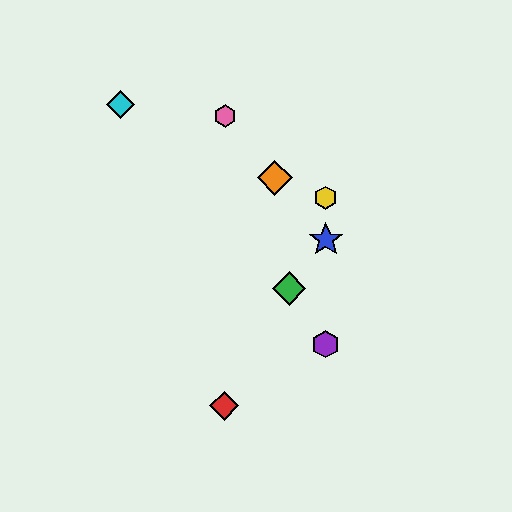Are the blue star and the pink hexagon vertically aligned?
No, the blue star is at x≈326 and the pink hexagon is at x≈225.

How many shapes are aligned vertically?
3 shapes (the blue star, the yellow hexagon, the purple hexagon) are aligned vertically.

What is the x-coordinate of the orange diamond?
The orange diamond is at x≈274.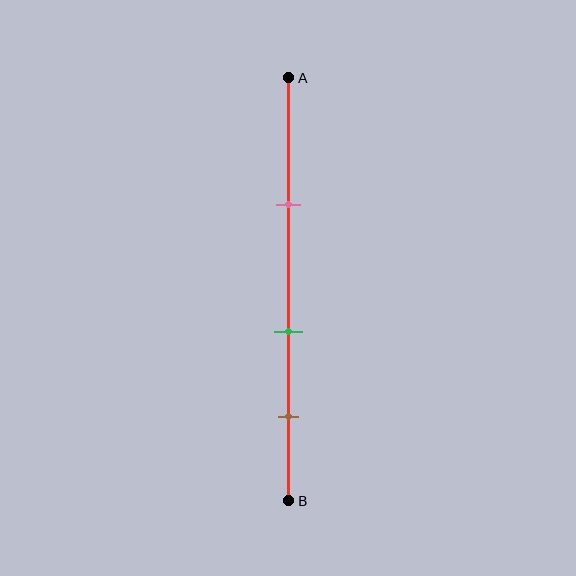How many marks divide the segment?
There are 3 marks dividing the segment.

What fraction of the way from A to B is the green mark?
The green mark is approximately 60% (0.6) of the way from A to B.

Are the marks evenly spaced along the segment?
Yes, the marks are approximately evenly spaced.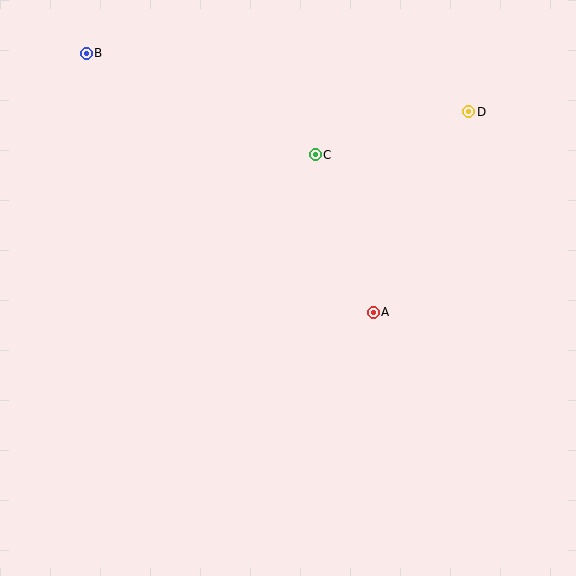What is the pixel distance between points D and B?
The distance between D and B is 387 pixels.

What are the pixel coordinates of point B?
Point B is at (86, 53).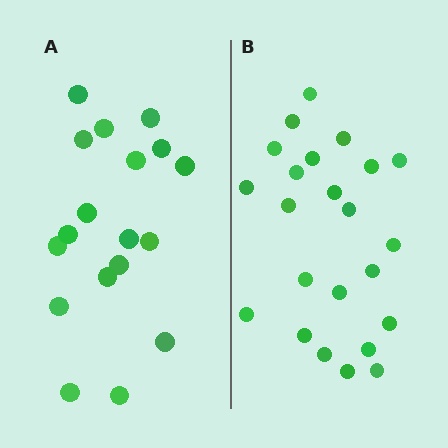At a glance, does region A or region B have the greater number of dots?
Region B (the right region) has more dots.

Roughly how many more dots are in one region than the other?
Region B has about 5 more dots than region A.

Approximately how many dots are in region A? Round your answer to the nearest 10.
About 20 dots. (The exact count is 18, which rounds to 20.)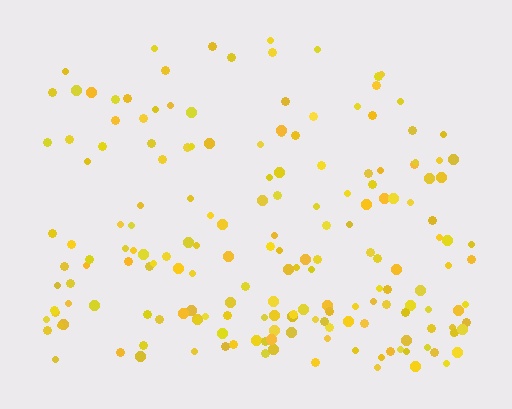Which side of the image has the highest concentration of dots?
The bottom.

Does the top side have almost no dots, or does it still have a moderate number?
Still a moderate number, just noticeably fewer than the bottom.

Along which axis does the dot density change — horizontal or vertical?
Vertical.